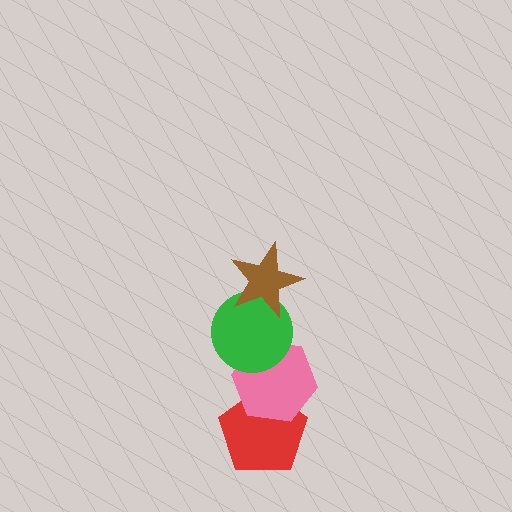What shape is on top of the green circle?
The brown star is on top of the green circle.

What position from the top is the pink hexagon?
The pink hexagon is 3rd from the top.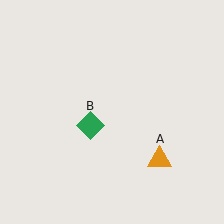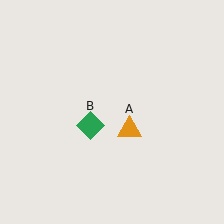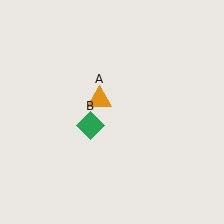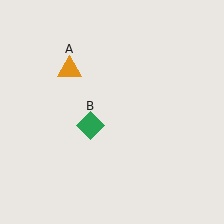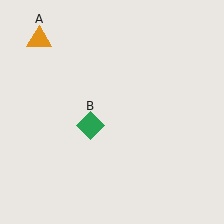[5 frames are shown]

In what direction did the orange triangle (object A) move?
The orange triangle (object A) moved up and to the left.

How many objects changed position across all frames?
1 object changed position: orange triangle (object A).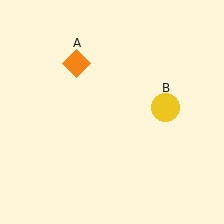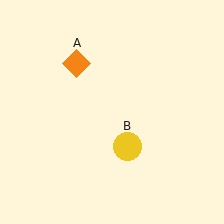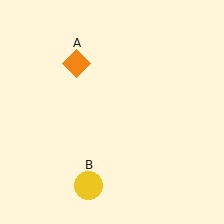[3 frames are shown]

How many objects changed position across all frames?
1 object changed position: yellow circle (object B).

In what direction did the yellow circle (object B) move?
The yellow circle (object B) moved down and to the left.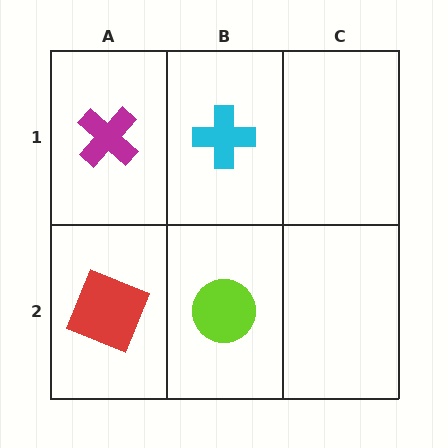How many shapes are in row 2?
2 shapes.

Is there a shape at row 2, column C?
No, that cell is empty.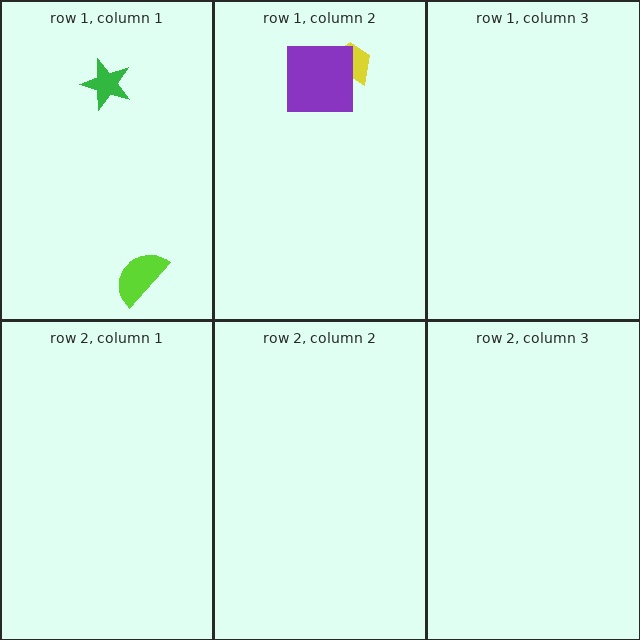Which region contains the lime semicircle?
The row 1, column 1 region.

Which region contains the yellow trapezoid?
The row 1, column 2 region.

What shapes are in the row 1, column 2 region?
The yellow trapezoid, the purple square.